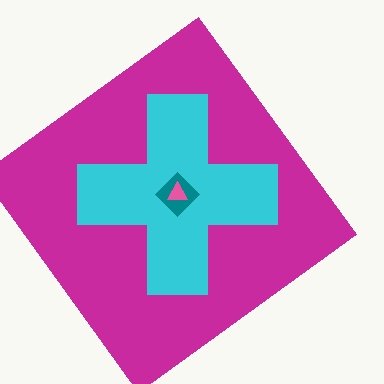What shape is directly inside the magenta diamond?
The cyan cross.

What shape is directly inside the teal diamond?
The pink triangle.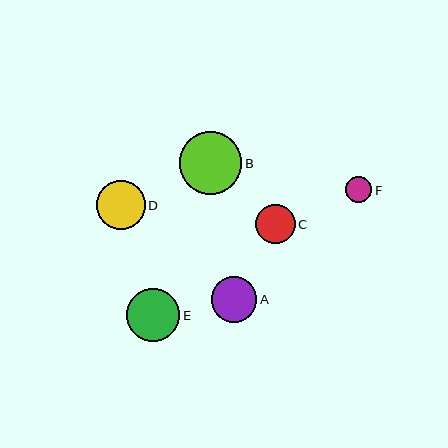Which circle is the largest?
Circle B is the largest with a size of approximately 63 pixels.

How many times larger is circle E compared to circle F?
Circle E is approximately 2.0 times the size of circle F.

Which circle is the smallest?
Circle F is the smallest with a size of approximately 26 pixels.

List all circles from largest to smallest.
From largest to smallest: B, E, D, A, C, F.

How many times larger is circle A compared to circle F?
Circle A is approximately 1.7 times the size of circle F.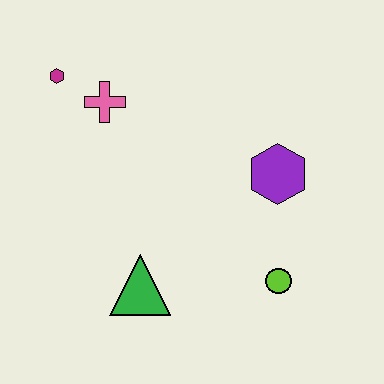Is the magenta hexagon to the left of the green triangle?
Yes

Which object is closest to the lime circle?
The purple hexagon is closest to the lime circle.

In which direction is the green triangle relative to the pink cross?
The green triangle is below the pink cross.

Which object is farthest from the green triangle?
The magenta hexagon is farthest from the green triangle.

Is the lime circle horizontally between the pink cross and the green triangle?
No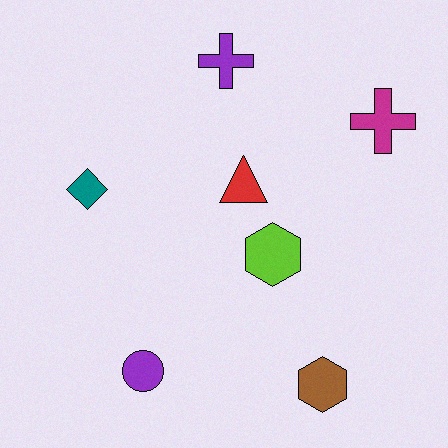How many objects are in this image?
There are 7 objects.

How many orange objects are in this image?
There are no orange objects.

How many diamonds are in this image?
There is 1 diamond.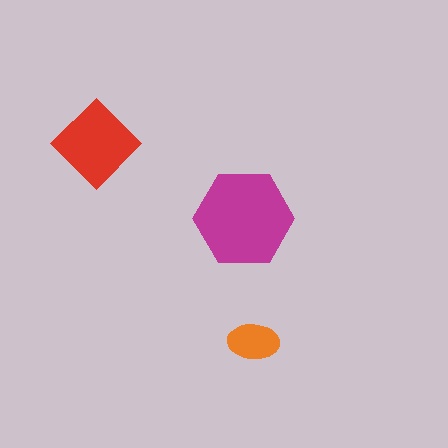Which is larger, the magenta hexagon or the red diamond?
The magenta hexagon.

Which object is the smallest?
The orange ellipse.